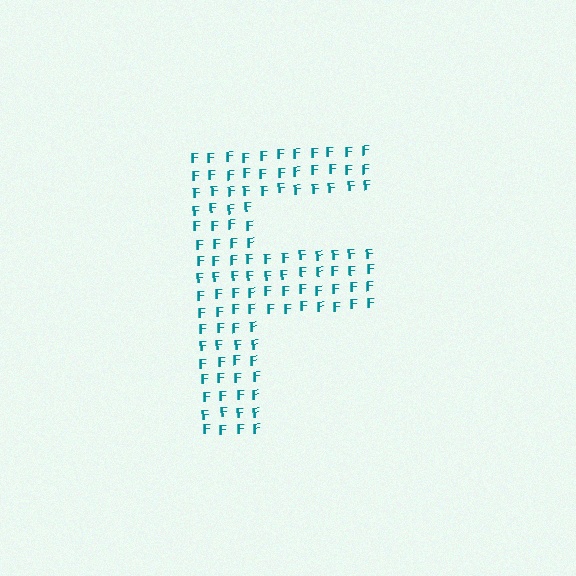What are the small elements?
The small elements are letter F's.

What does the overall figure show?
The overall figure shows the letter F.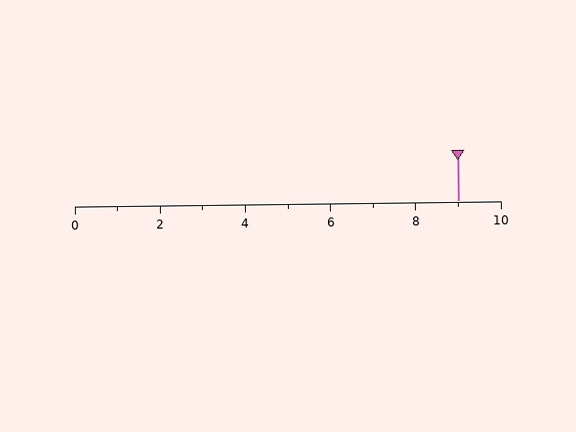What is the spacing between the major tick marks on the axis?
The major ticks are spaced 2 apart.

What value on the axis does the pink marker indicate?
The marker indicates approximately 9.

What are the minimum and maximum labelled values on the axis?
The axis runs from 0 to 10.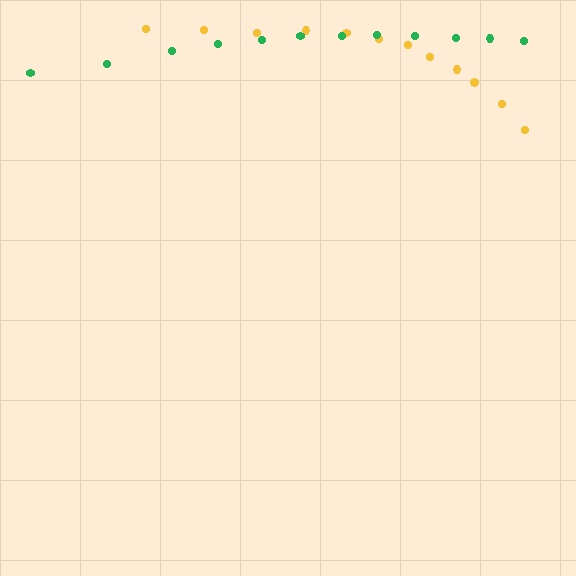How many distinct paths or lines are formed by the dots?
There are 2 distinct paths.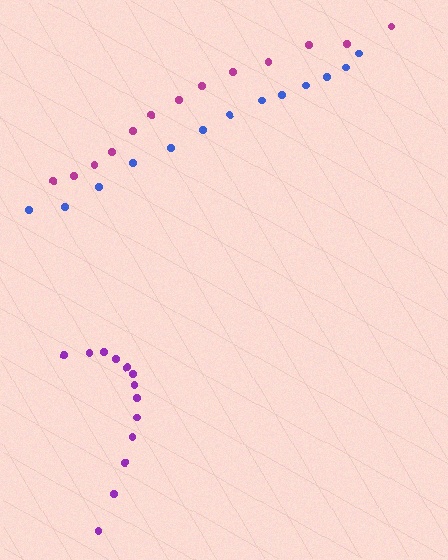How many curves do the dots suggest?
There are 3 distinct paths.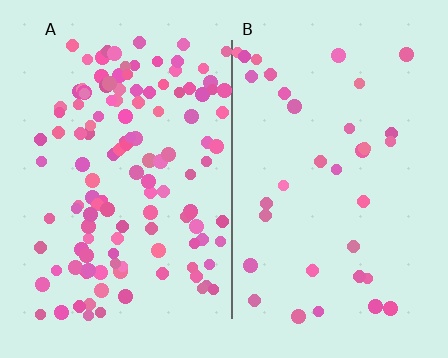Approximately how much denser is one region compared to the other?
Approximately 3.5× — region A over region B.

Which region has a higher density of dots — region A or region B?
A (the left).